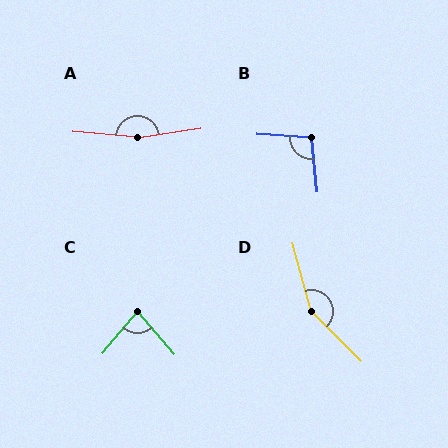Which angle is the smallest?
C, at approximately 81 degrees.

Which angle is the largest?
A, at approximately 167 degrees.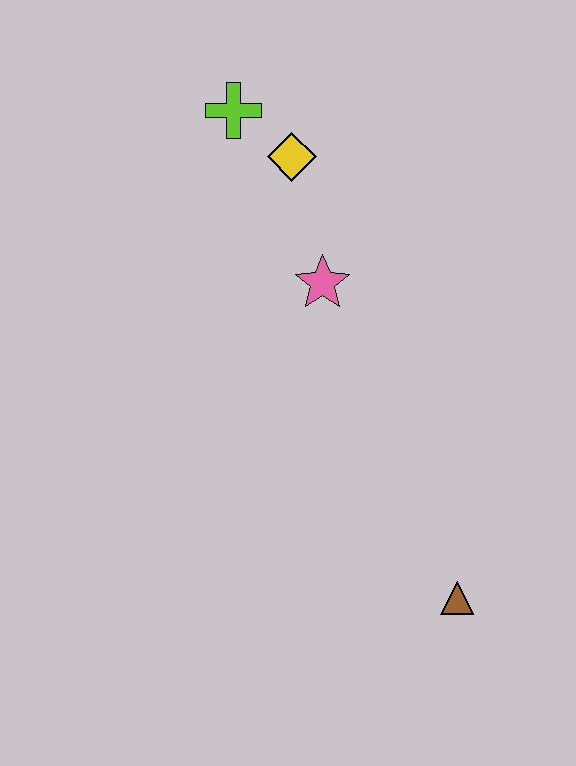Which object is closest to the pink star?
The yellow diamond is closest to the pink star.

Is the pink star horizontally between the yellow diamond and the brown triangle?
Yes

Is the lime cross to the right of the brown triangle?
No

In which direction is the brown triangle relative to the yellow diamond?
The brown triangle is below the yellow diamond.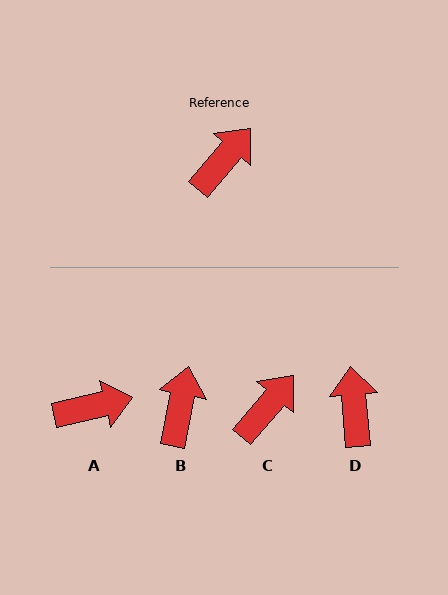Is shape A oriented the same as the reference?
No, it is off by about 36 degrees.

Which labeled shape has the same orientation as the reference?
C.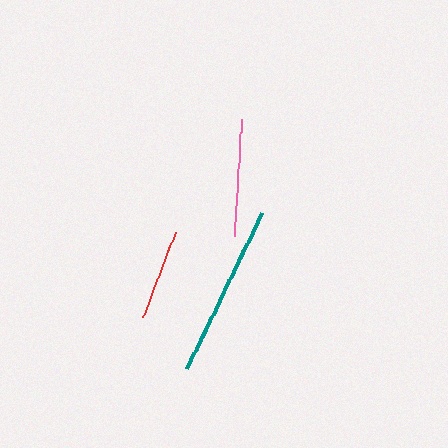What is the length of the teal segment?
The teal segment is approximately 173 pixels long.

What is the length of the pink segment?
The pink segment is approximately 117 pixels long.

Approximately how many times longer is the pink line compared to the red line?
The pink line is approximately 1.3 times the length of the red line.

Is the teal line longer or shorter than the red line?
The teal line is longer than the red line.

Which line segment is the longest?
The teal line is the longest at approximately 173 pixels.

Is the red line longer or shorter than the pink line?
The pink line is longer than the red line.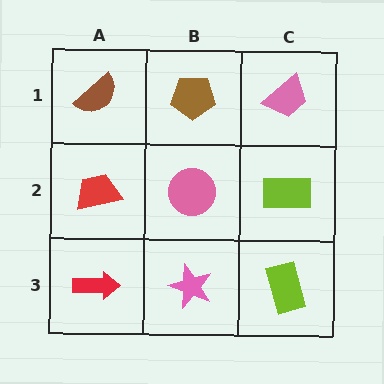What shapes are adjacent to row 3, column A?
A red trapezoid (row 2, column A), a pink star (row 3, column B).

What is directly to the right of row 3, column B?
A lime rectangle.